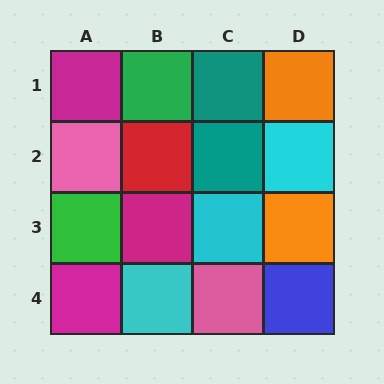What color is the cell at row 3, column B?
Magenta.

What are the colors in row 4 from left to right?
Magenta, cyan, pink, blue.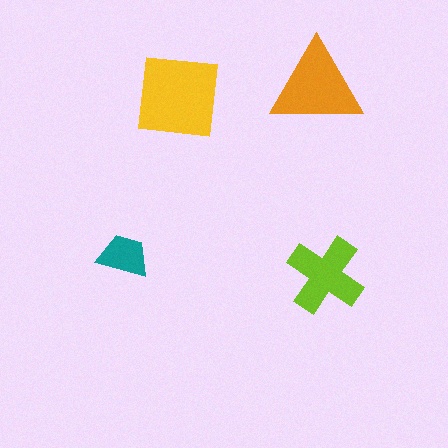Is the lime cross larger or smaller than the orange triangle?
Smaller.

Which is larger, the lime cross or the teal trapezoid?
The lime cross.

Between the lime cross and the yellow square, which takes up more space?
The yellow square.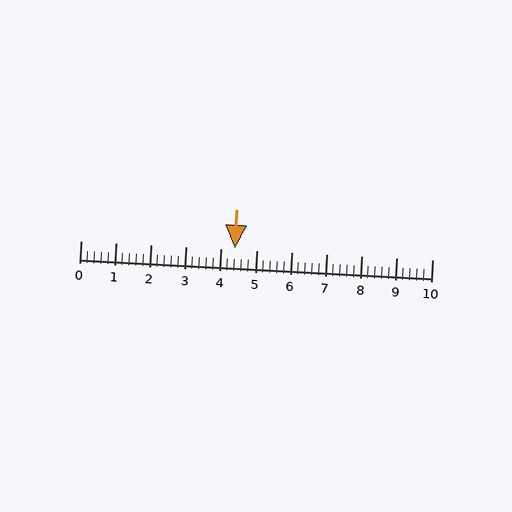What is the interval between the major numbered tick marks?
The major tick marks are spaced 1 units apart.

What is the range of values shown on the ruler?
The ruler shows values from 0 to 10.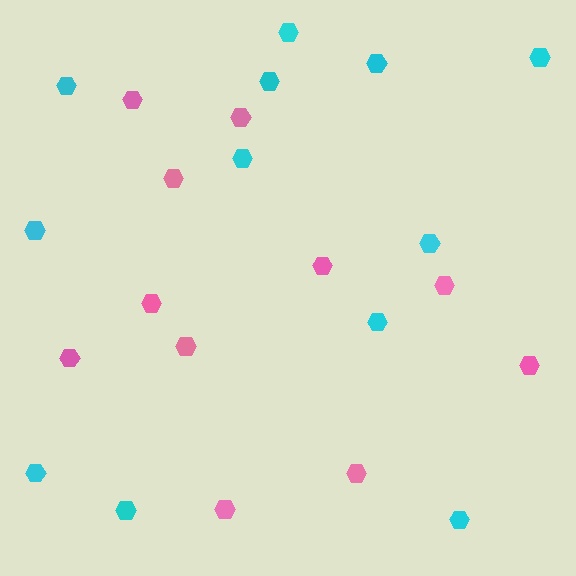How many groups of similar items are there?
There are 2 groups: one group of pink hexagons (11) and one group of cyan hexagons (12).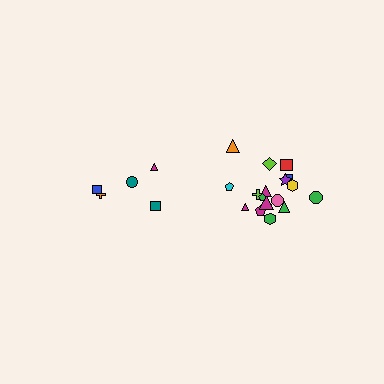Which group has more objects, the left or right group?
The right group.